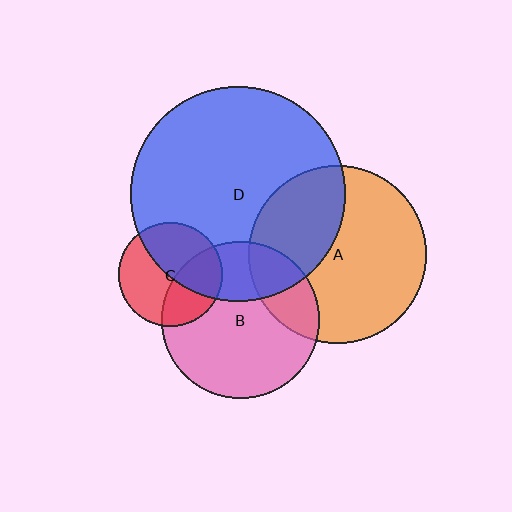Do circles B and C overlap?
Yes.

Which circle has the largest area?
Circle D (blue).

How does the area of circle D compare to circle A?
Approximately 1.5 times.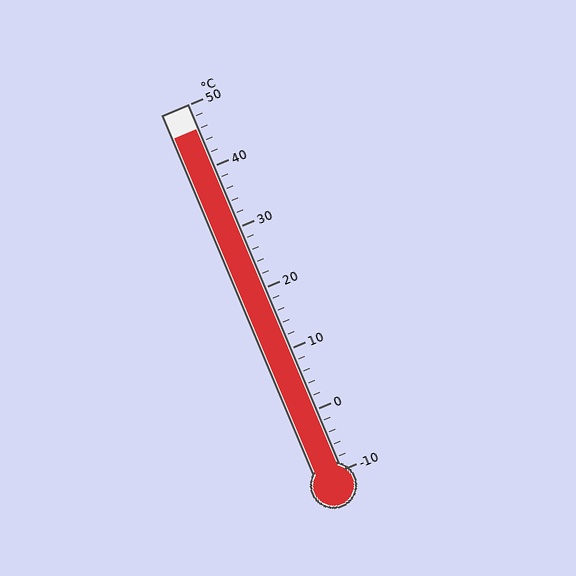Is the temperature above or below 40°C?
The temperature is above 40°C.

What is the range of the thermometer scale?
The thermometer scale ranges from -10°C to 50°C.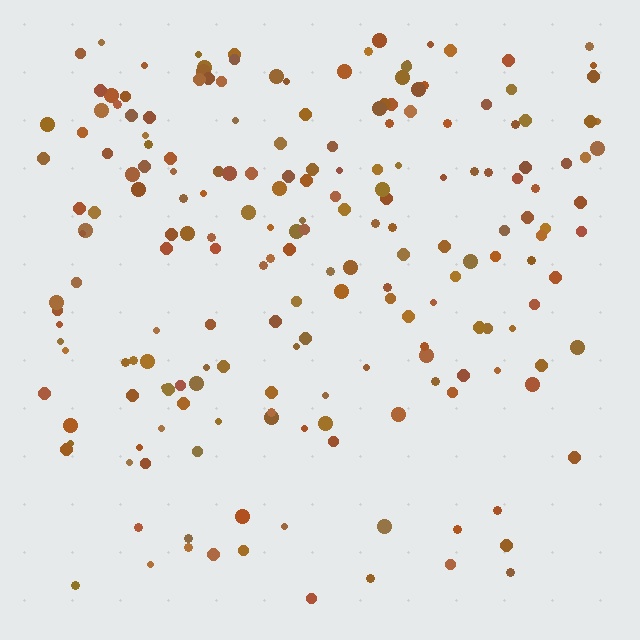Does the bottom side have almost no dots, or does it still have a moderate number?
Still a moderate number, just noticeably fewer than the top.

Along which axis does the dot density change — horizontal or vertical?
Vertical.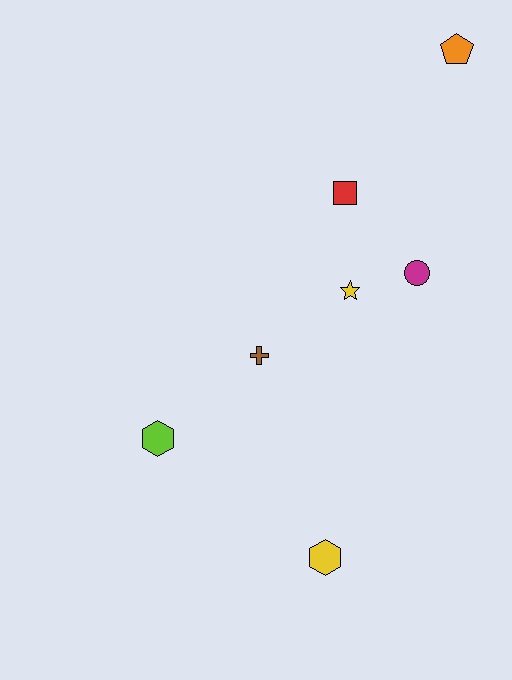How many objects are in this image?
There are 7 objects.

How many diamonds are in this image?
There are no diamonds.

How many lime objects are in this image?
There is 1 lime object.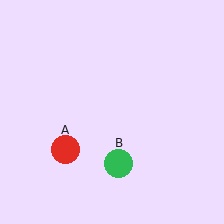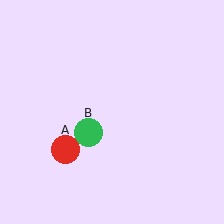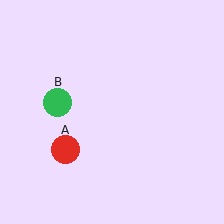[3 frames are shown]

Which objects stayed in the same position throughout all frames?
Red circle (object A) remained stationary.